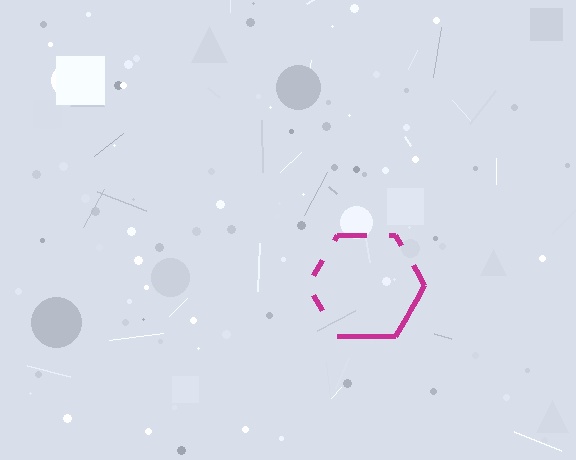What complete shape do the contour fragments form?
The contour fragments form a hexagon.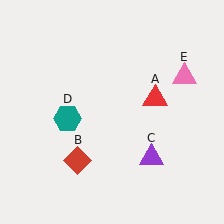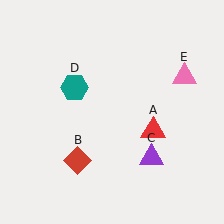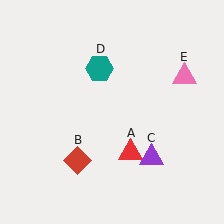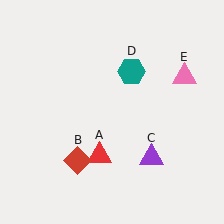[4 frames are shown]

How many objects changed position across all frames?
2 objects changed position: red triangle (object A), teal hexagon (object D).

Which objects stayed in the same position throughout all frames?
Red diamond (object B) and purple triangle (object C) and pink triangle (object E) remained stationary.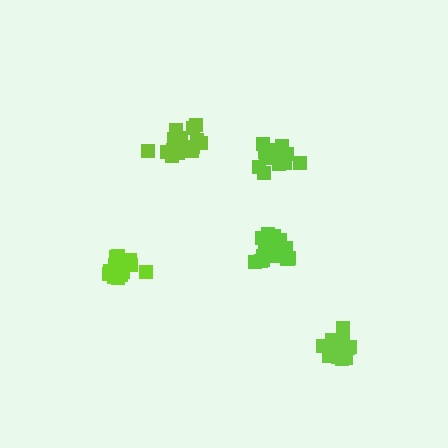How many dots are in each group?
Group 1: 17 dots, Group 2: 20 dots, Group 3: 19 dots, Group 4: 19 dots, Group 5: 14 dots (89 total).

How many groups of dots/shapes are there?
There are 5 groups.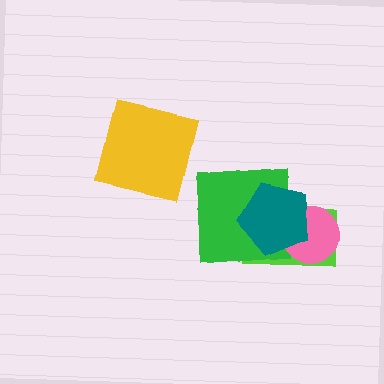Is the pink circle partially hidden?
Yes, it is partially covered by another shape.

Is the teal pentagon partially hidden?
No, no other shape covers it.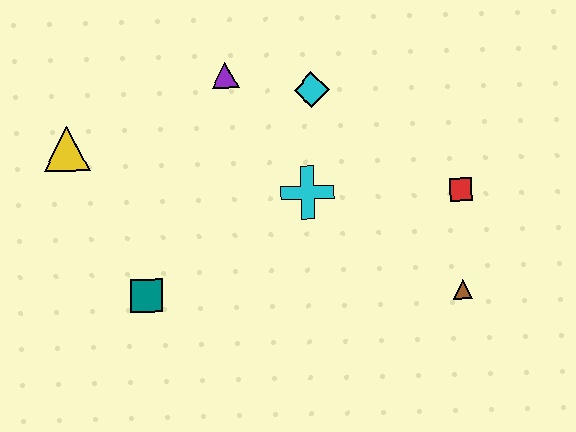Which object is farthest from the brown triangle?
The yellow triangle is farthest from the brown triangle.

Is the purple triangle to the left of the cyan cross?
Yes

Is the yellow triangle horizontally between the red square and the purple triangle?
No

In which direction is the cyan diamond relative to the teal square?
The cyan diamond is above the teal square.